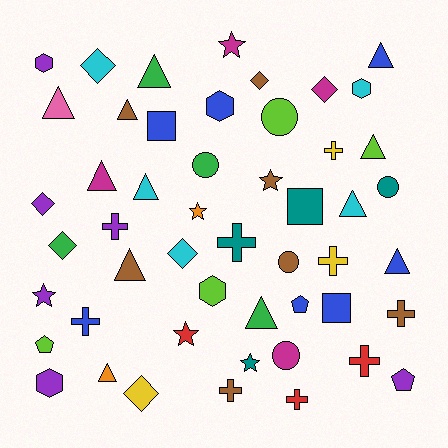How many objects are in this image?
There are 50 objects.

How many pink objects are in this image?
There is 1 pink object.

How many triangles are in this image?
There are 12 triangles.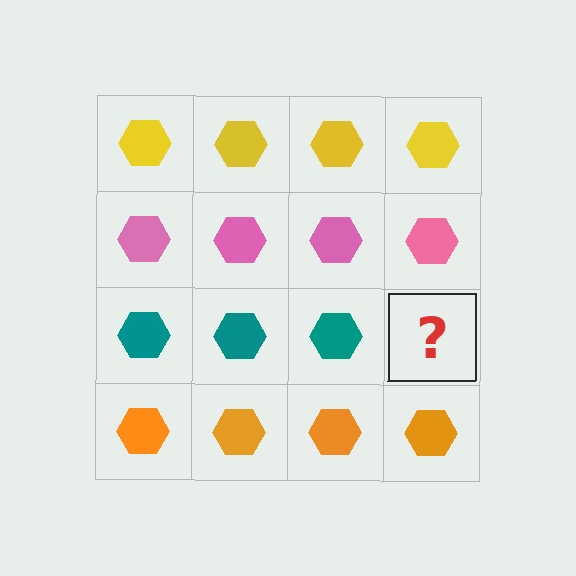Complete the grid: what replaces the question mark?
The question mark should be replaced with a teal hexagon.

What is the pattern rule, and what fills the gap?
The rule is that each row has a consistent color. The gap should be filled with a teal hexagon.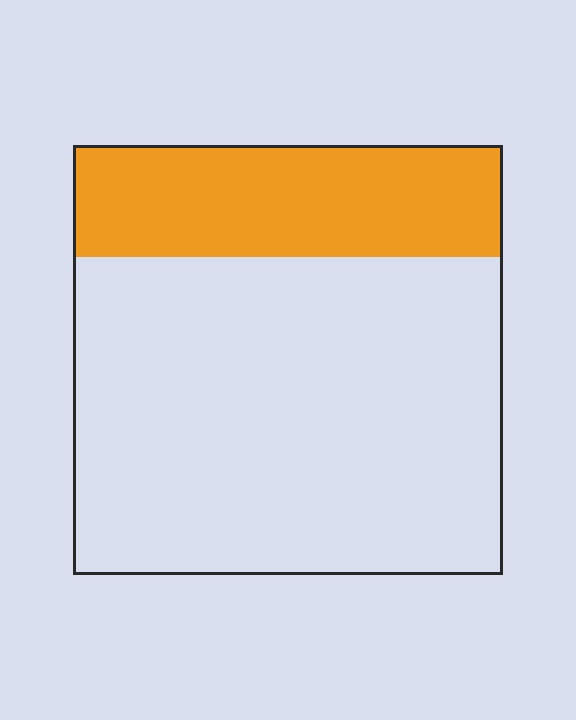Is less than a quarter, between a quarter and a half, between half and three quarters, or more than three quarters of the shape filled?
Between a quarter and a half.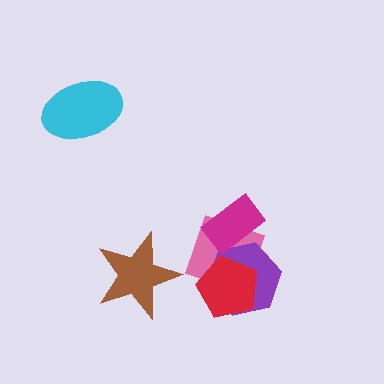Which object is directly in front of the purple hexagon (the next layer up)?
The red pentagon is directly in front of the purple hexagon.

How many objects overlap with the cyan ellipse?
0 objects overlap with the cyan ellipse.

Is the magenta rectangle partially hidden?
No, no other shape covers it.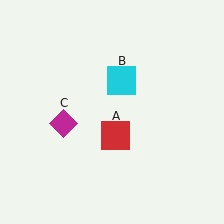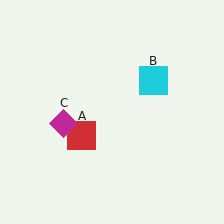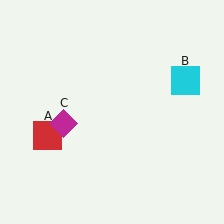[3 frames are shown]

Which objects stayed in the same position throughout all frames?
Magenta diamond (object C) remained stationary.